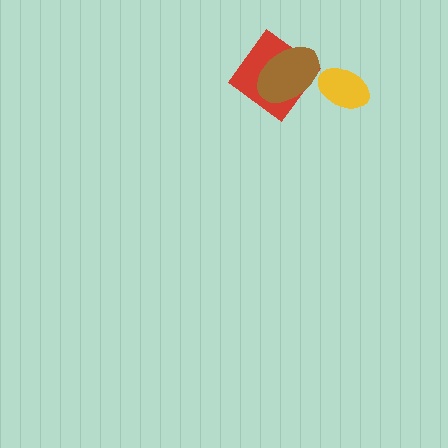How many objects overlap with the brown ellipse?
1 object overlaps with the brown ellipse.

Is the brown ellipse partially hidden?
No, no other shape covers it.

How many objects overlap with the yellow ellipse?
0 objects overlap with the yellow ellipse.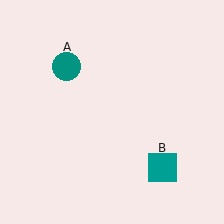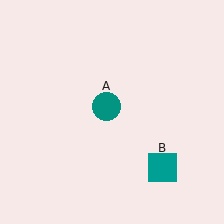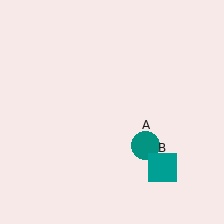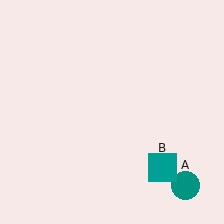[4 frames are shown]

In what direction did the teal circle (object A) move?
The teal circle (object A) moved down and to the right.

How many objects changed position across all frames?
1 object changed position: teal circle (object A).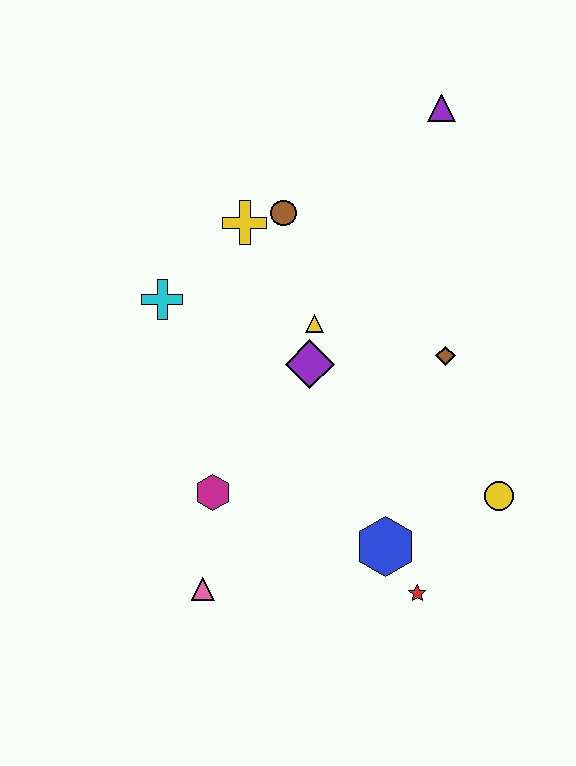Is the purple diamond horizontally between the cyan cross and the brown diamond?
Yes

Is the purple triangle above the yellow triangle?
Yes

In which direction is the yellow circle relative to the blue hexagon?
The yellow circle is to the right of the blue hexagon.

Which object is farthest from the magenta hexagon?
The purple triangle is farthest from the magenta hexagon.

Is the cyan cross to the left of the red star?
Yes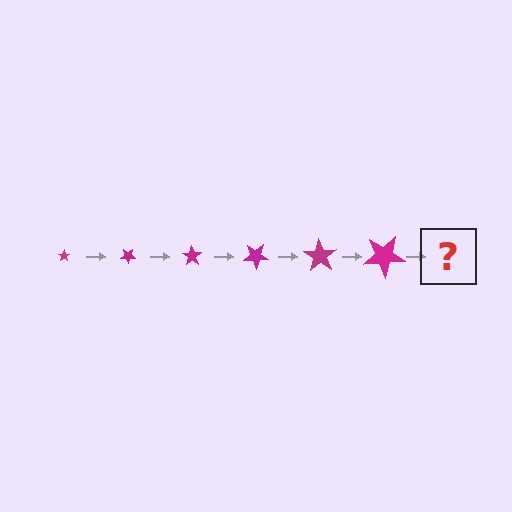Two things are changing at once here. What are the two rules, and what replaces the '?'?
The two rules are that the star grows larger each step and it rotates 35 degrees each step. The '?' should be a star, larger than the previous one and rotated 210 degrees from the start.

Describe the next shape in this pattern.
It should be a star, larger than the previous one and rotated 210 degrees from the start.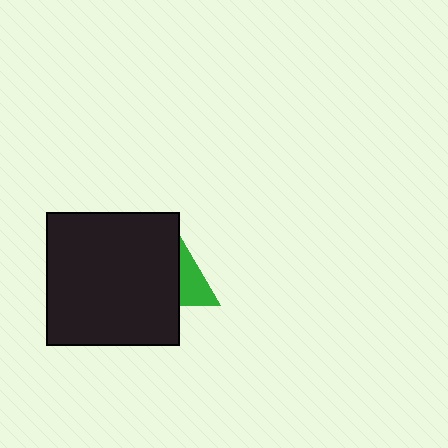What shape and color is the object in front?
The object in front is a black square.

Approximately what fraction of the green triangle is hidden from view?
Roughly 63% of the green triangle is hidden behind the black square.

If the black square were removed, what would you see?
You would see the complete green triangle.